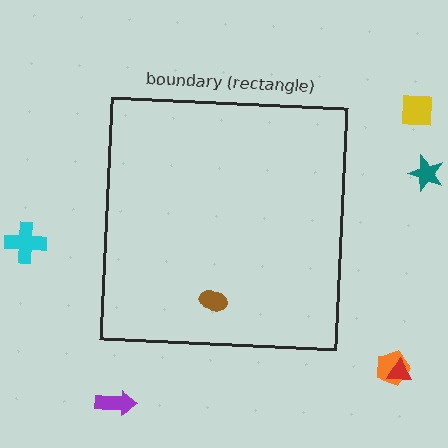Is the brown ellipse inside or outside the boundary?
Inside.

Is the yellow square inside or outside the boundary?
Outside.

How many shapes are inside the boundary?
1 inside, 6 outside.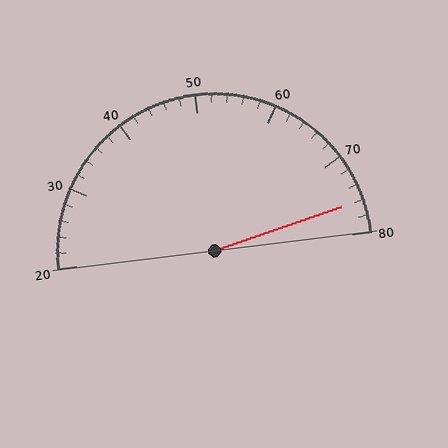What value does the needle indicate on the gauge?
The needle indicates approximately 76.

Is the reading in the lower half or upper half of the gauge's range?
The reading is in the upper half of the range (20 to 80).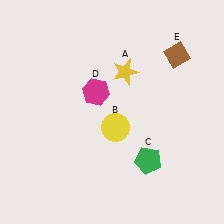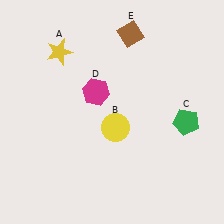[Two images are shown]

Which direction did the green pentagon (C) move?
The green pentagon (C) moved up.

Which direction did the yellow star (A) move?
The yellow star (A) moved left.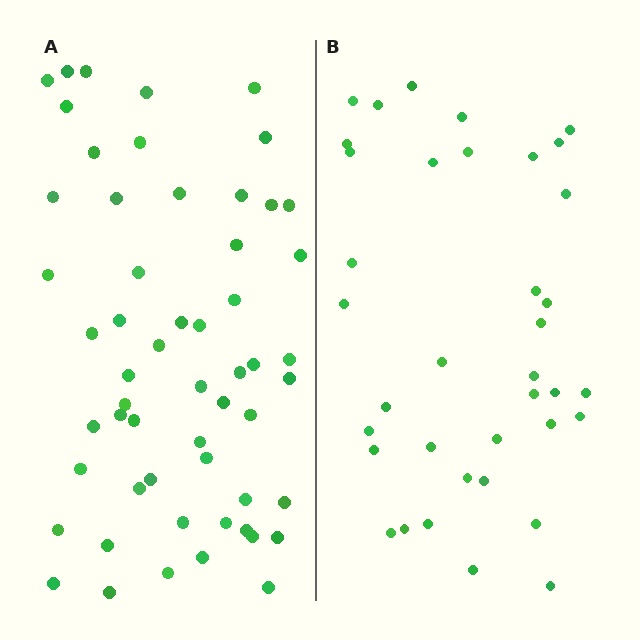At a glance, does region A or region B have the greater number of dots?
Region A (the left region) has more dots.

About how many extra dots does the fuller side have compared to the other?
Region A has approximately 20 more dots than region B.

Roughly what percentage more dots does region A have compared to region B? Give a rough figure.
About 50% more.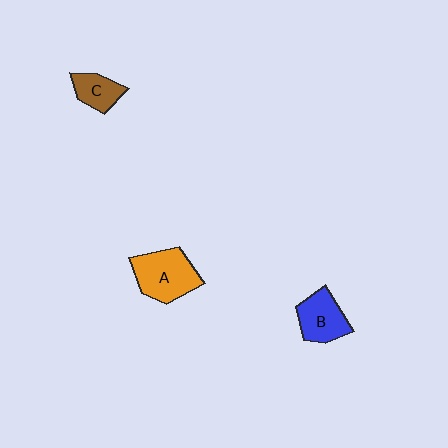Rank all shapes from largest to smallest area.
From largest to smallest: A (orange), B (blue), C (brown).